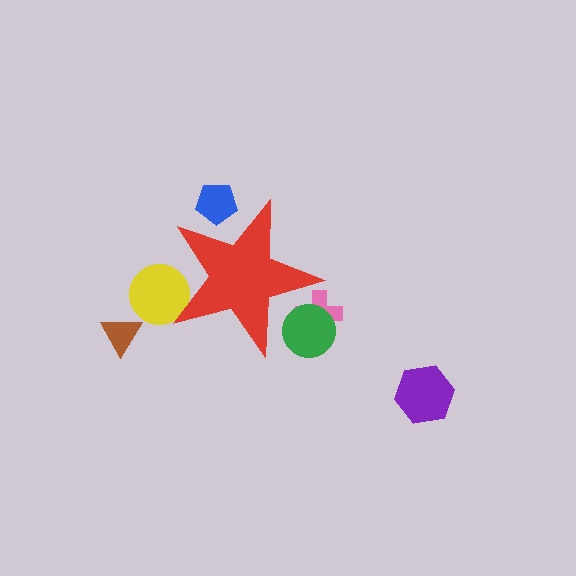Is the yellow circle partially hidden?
Yes, the yellow circle is partially hidden behind the red star.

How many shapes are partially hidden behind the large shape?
4 shapes are partially hidden.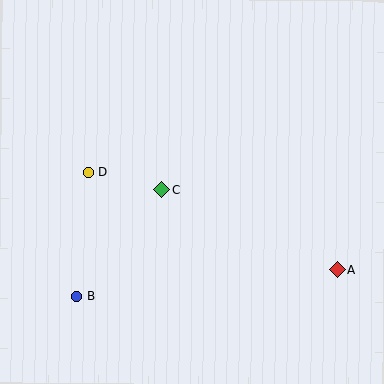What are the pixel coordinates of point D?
Point D is at (89, 172).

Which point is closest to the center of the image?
Point C at (162, 189) is closest to the center.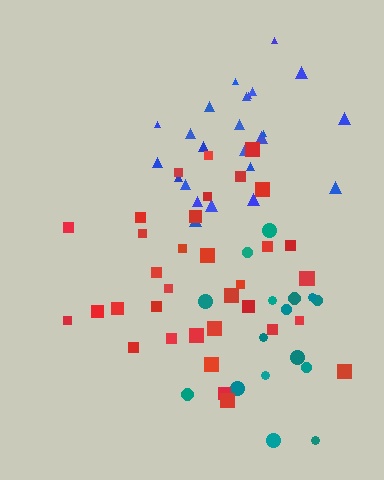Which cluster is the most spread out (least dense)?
Teal.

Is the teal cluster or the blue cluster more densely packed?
Blue.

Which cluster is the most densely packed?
Blue.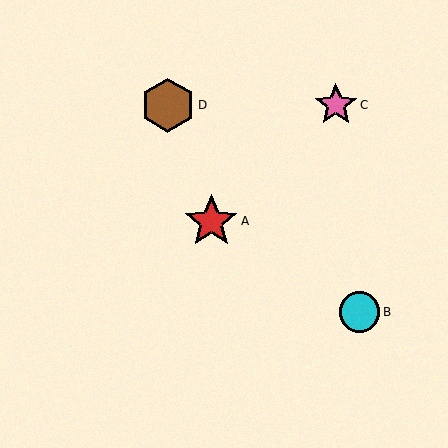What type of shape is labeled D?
Shape D is a brown hexagon.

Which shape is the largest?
The brown hexagon (labeled D) is the largest.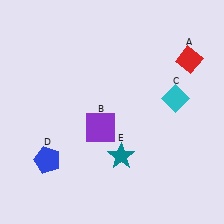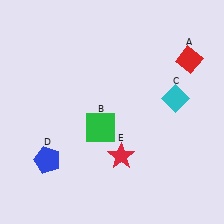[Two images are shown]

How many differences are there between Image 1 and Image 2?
There are 2 differences between the two images.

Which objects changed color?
B changed from purple to green. E changed from teal to red.